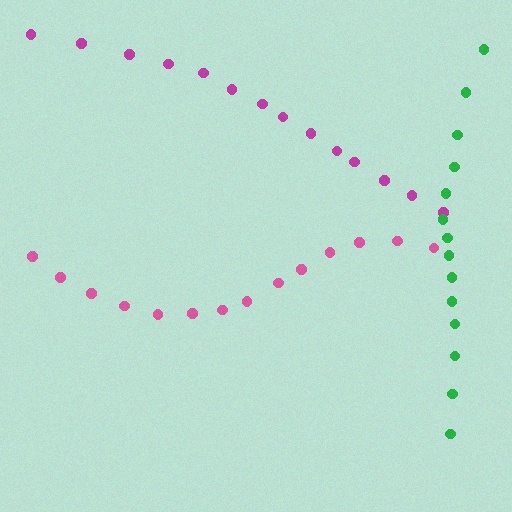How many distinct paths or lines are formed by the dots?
There are 3 distinct paths.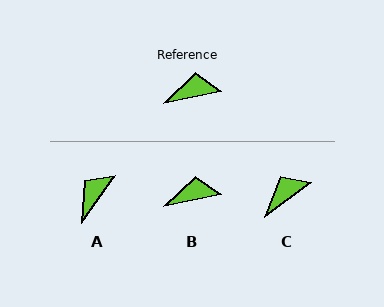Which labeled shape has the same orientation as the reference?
B.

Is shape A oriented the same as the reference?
No, it is off by about 42 degrees.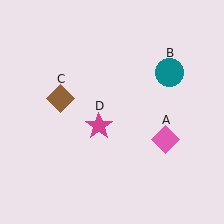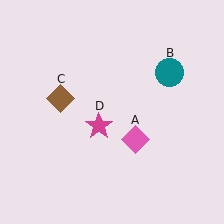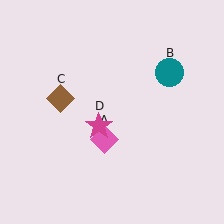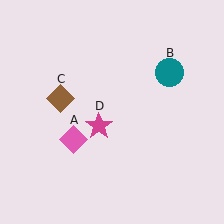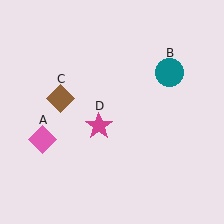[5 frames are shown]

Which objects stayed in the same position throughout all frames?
Teal circle (object B) and brown diamond (object C) and magenta star (object D) remained stationary.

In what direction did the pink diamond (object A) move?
The pink diamond (object A) moved left.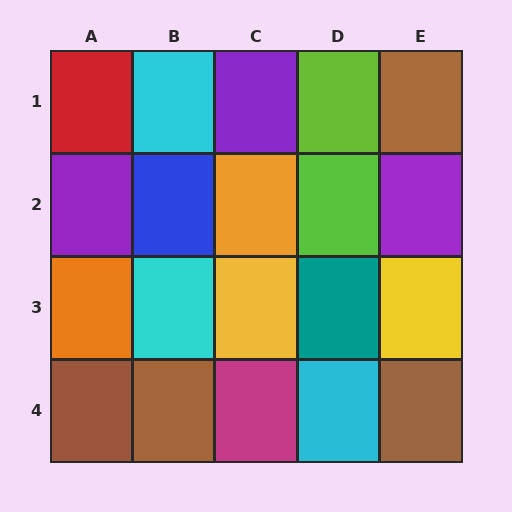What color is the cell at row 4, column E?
Brown.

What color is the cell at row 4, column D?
Cyan.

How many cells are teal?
1 cell is teal.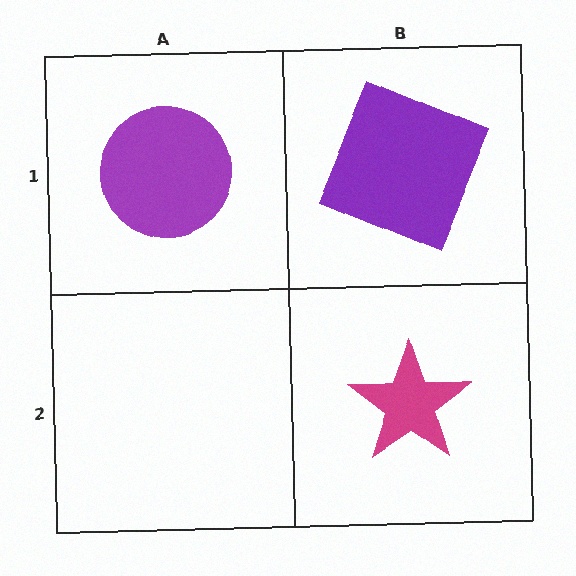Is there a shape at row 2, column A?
No, that cell is empty.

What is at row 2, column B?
A magenta star.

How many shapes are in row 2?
1 shape.